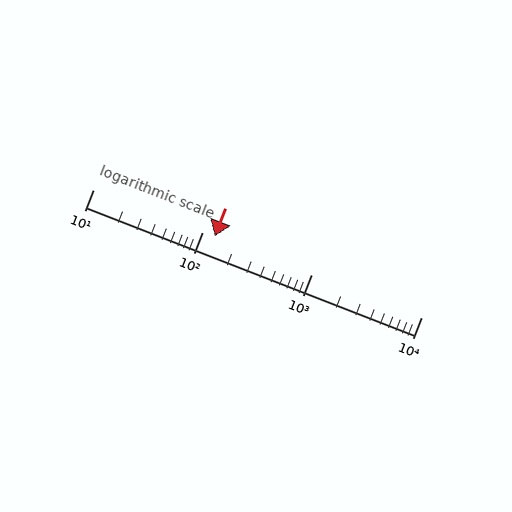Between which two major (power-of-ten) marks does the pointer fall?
The pointer is between 100 and 1000.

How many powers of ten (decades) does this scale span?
The scale spans 3 decades, from 10 to 10000.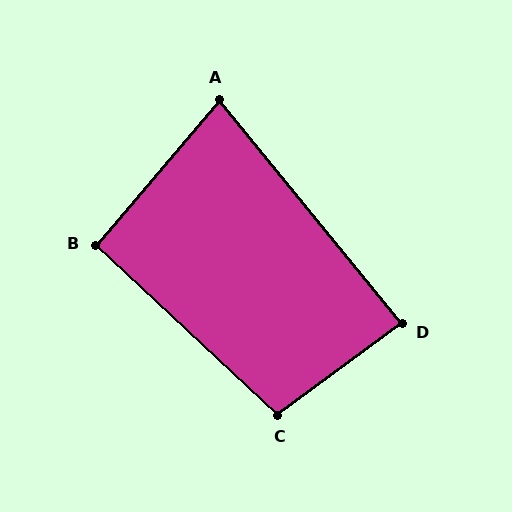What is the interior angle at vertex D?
Approximately 87 degrees (approximately right).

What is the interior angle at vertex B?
Approximately 93 degrees (approximately right).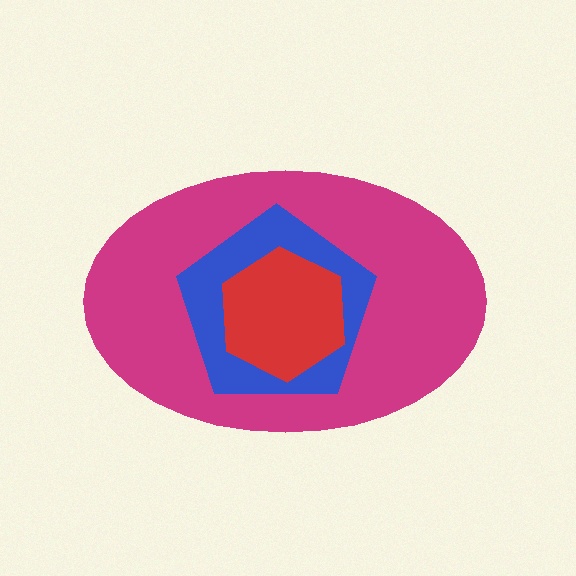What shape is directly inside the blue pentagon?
The red hexagon.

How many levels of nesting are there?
3.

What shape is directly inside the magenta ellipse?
The blue pentagon.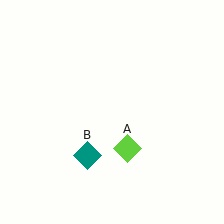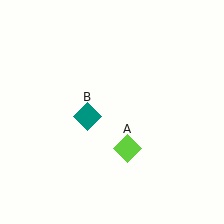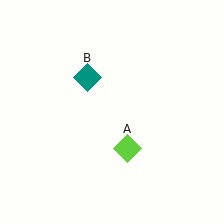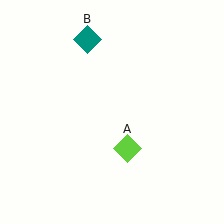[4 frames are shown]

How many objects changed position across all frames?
1 object changed position: teal diamond (object B).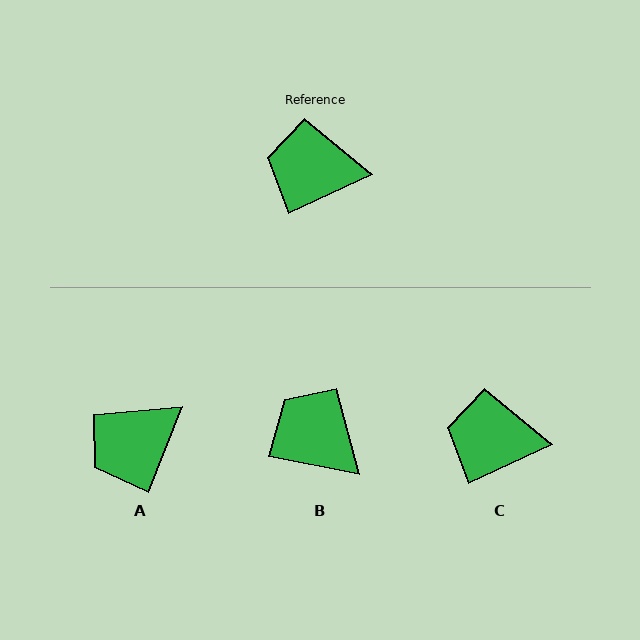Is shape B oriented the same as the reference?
No, it is off by about 36 degrees.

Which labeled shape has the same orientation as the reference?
C.